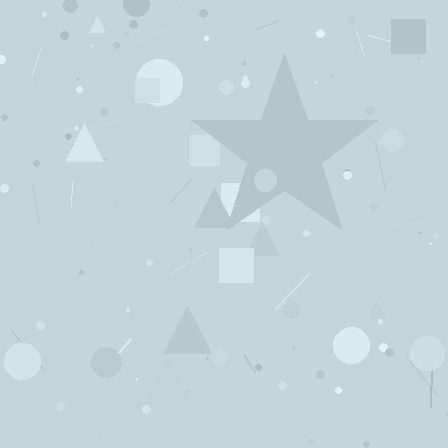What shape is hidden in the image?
A star is hidden in the image.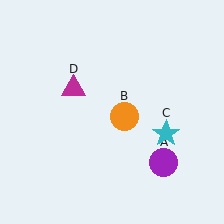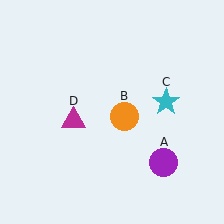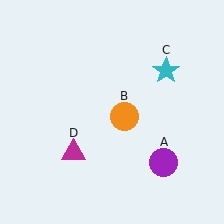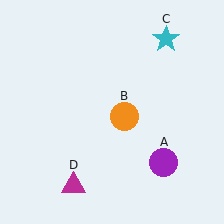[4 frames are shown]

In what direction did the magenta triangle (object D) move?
The magenta triangle (object D) moved down.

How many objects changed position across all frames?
2 objects changed position: cyan star (object C), magenta triangle (object D).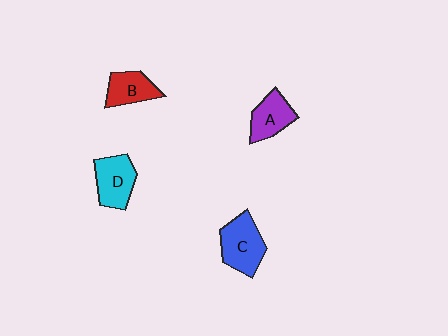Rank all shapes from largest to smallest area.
From largest to smallest: C (blue), D (cyan), A (purple), B (red).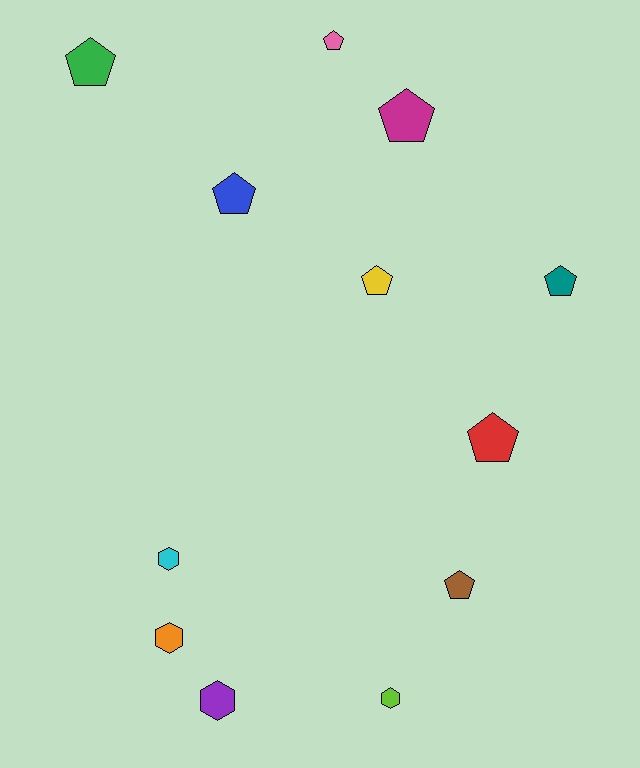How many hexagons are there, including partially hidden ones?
There are 4 hexagons.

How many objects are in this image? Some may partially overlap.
There are 12 objects.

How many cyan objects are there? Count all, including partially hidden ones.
There is 1 cyan object.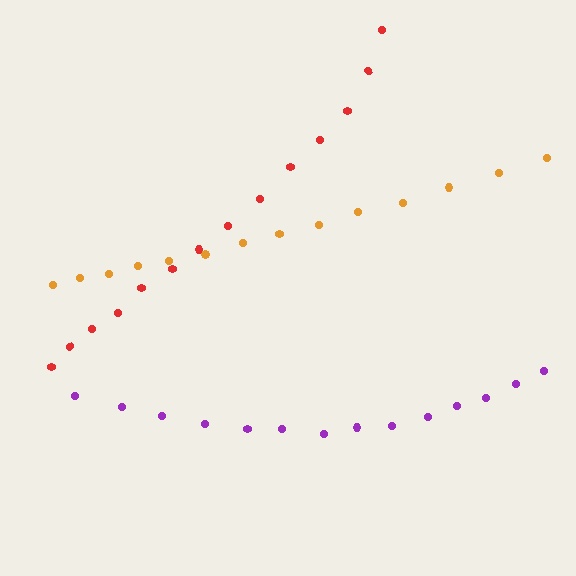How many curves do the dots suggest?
There are 3 distinct paths.